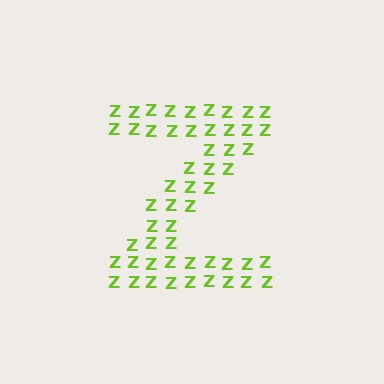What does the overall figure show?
The overall figure shows the letter Z.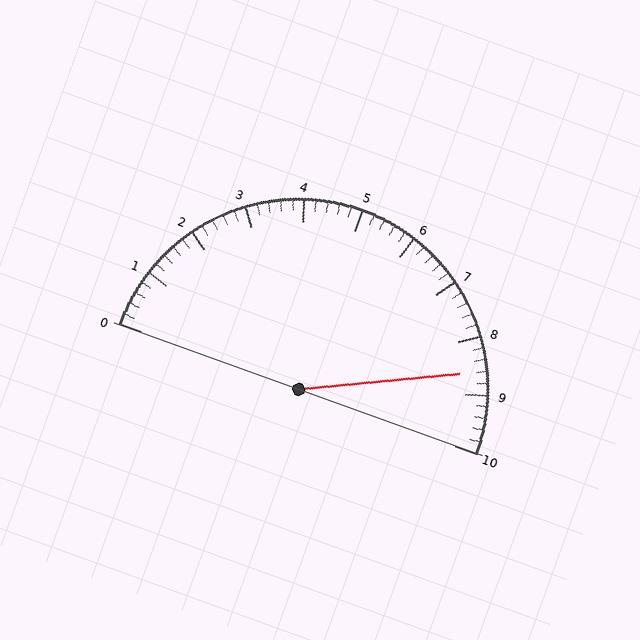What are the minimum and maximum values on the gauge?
The gauge ranges from 0 to 10.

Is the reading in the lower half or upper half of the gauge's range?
The reading is in the upper half of the range (0 to 10).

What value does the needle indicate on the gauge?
The needle indicates approximately 8.6.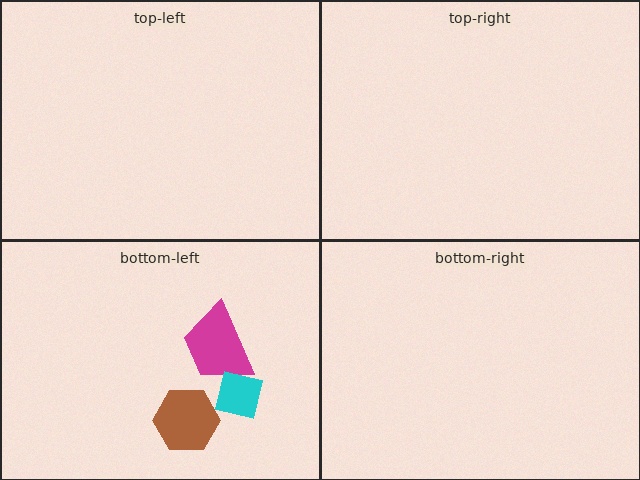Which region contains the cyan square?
The bottom-left region.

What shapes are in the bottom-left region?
The brown hexagon, the magenta trapezoid, the cyan square.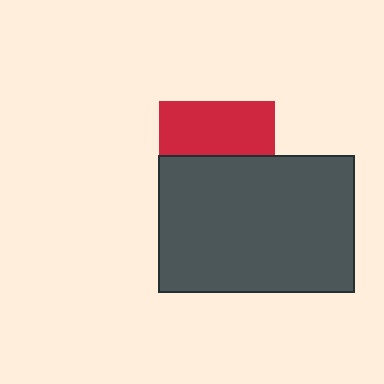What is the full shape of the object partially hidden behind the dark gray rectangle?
The partially hidden object is a red square.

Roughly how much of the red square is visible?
About half of it is visible (roughly 47%).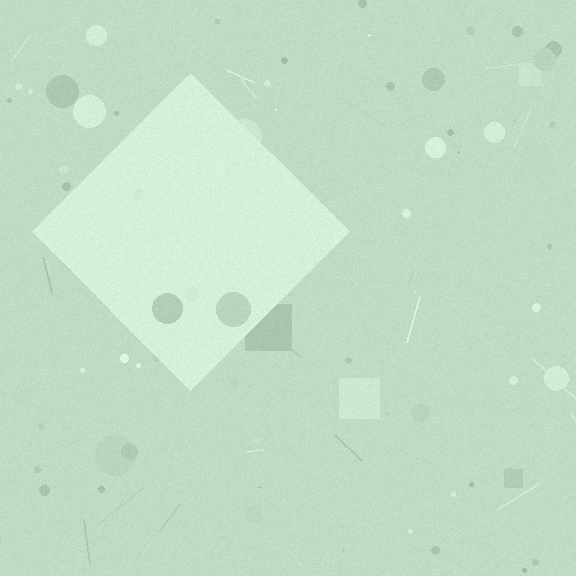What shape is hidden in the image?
A diamond is hidden in the image.